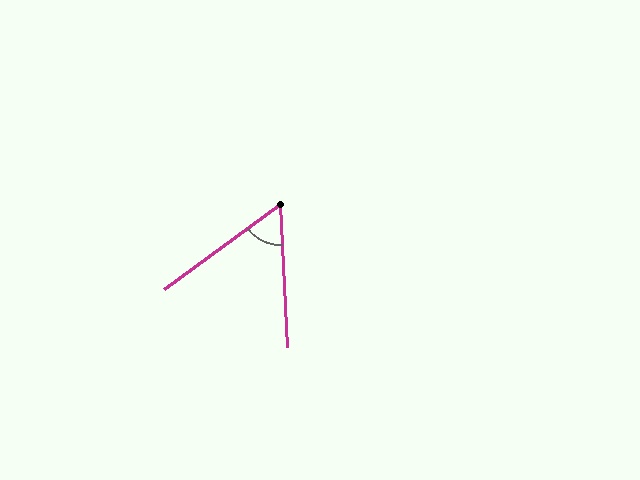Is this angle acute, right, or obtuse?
It is acute.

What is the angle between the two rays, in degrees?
Approximately 57 degrees.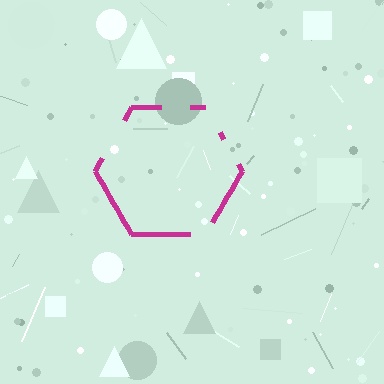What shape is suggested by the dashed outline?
The dashed outline suggests a hexagon.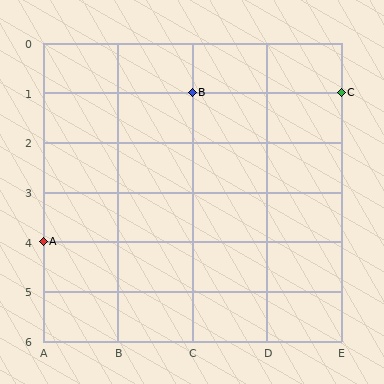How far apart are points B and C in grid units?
Points B and C are 2 columns apart.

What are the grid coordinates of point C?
Point C is at grid coordinates (E, 1).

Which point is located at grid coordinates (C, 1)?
Point B is at (C, 1).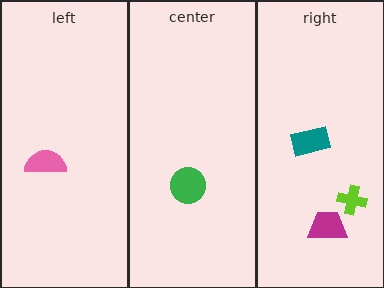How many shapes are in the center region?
1.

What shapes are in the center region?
The green circle.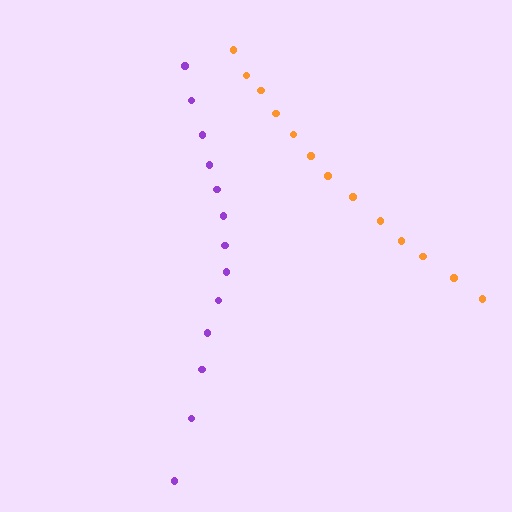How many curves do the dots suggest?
There are 2 distinct paths.